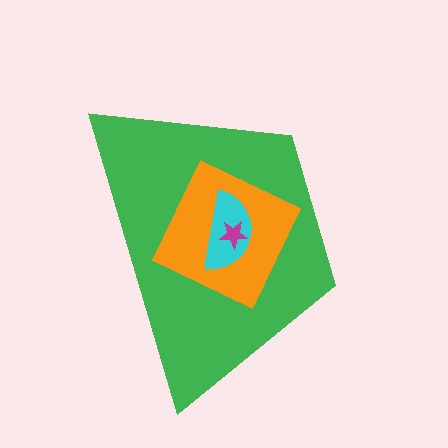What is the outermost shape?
The green trapezoid.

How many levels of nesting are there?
4.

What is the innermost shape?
The magenta star.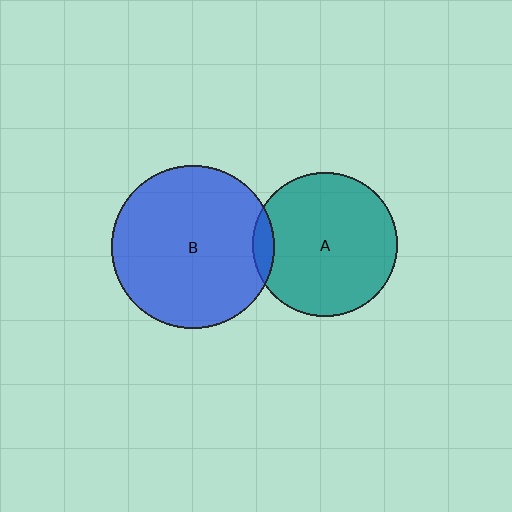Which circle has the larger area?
Circle B (blue).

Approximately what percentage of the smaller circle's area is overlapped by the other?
Approximately 5%.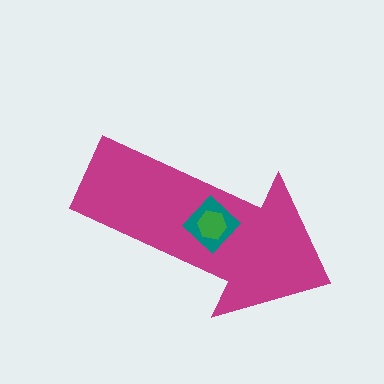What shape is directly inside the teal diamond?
The green hexagon.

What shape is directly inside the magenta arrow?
The teal diamond.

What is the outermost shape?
The magenta arrow.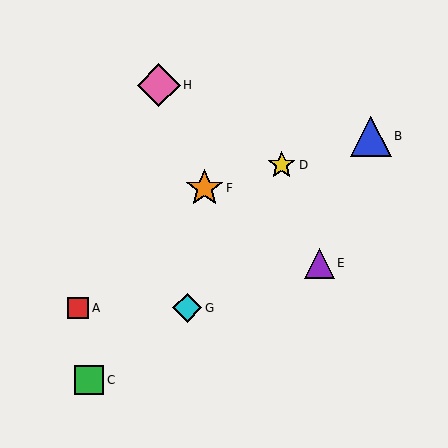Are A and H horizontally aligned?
No, A is at y≈308 and H is at y≈85.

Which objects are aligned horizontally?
Objects A, G are aligned horizontally.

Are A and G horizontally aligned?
Yes, both are at y≈308.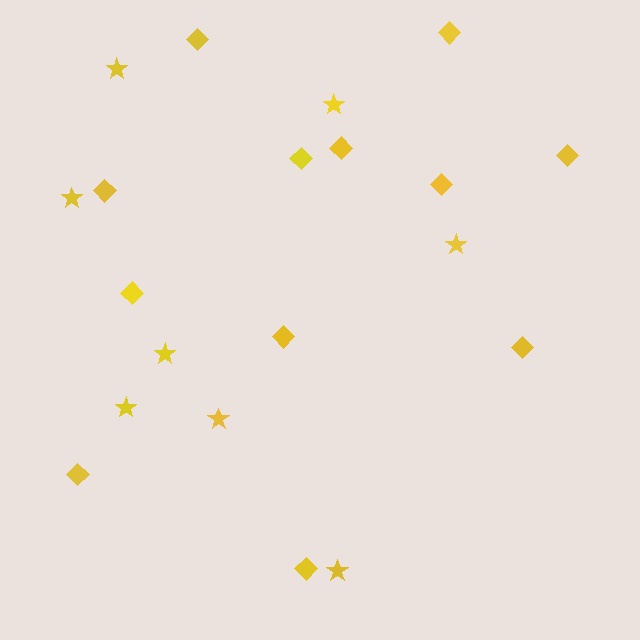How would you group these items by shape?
There are 2 groups: one group of stars (8) and one group of diamonds (12).